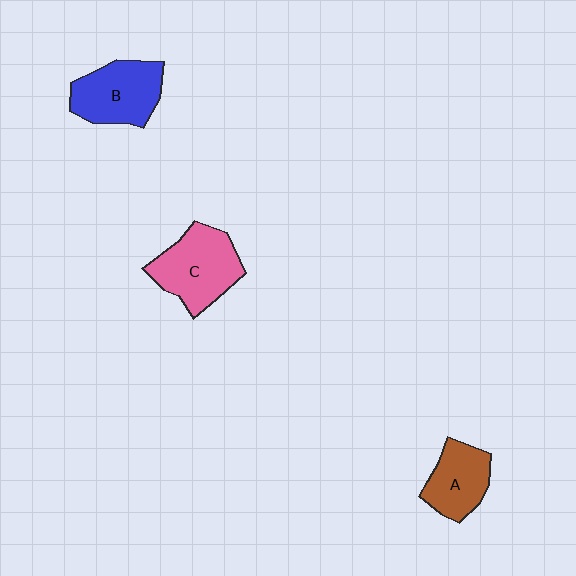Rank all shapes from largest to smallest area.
From largest to smallest: C (pink), B (blue), A (brown).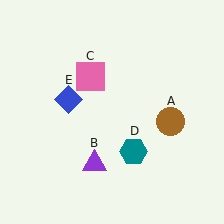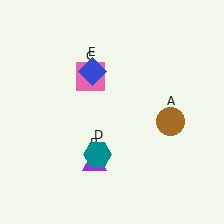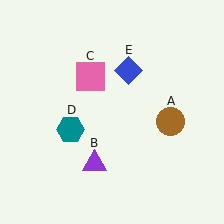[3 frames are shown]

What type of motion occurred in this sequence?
The teal hexagon (object D), blue diamond (object E) rotated clockwise around the center of the scene.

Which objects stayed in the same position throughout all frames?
Brown circle (object A) and purple triangle (object B) and pink square (object C) remained stationary.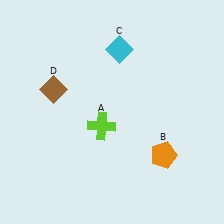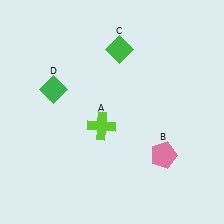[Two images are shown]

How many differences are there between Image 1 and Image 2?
There are 3 differences between the two images.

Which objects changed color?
B changed from orange to pink. C changed from cyan to green. D changed from brown to green.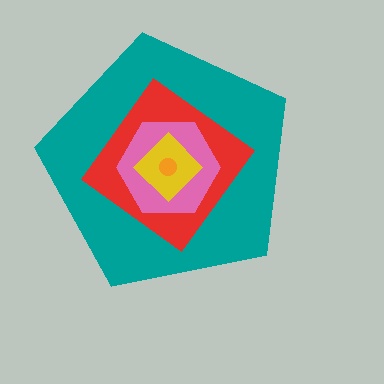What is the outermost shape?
The teal pentagon.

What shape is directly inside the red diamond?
The pink hexagon.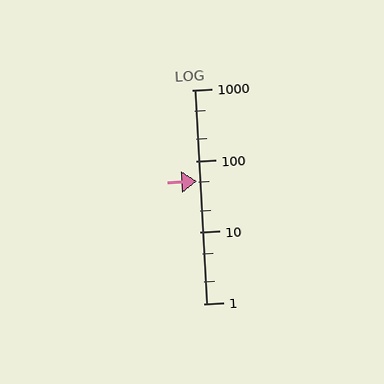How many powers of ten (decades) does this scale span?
The scale spans 3 decades, from 1 to 1000.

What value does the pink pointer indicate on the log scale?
The pointer indicates approximately 52.